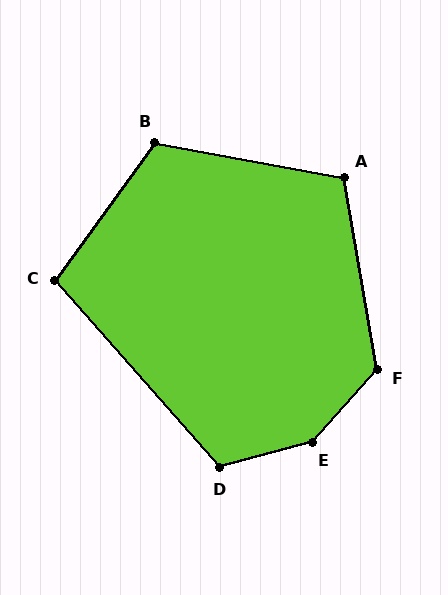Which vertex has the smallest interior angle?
C, at approximately 103 degrees.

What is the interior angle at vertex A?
Approximately 110 degrees (obtuse).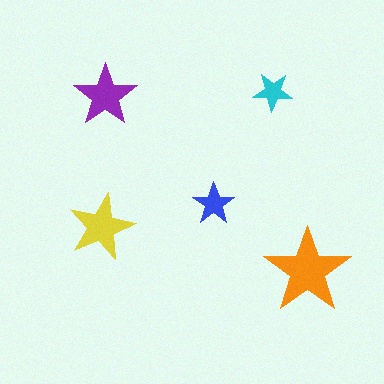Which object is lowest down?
The orange star is bottommost.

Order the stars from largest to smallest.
the orange one, the yellow one, the purple one, the blue one, the cyan one.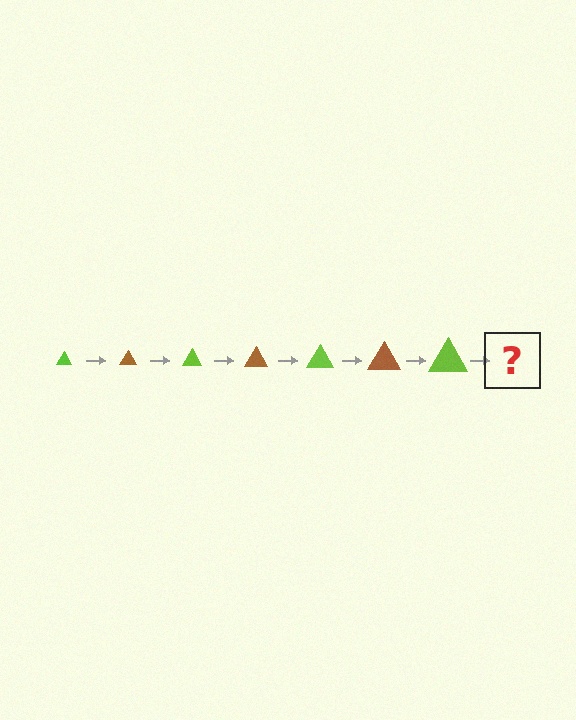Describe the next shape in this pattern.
It should be a brown triangle, larger than the previous one.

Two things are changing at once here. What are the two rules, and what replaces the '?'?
The two rules are that the triangle grows larger each step and the color cycles through lime and brown. The '?' should be a brown triangle, larger than the previous one.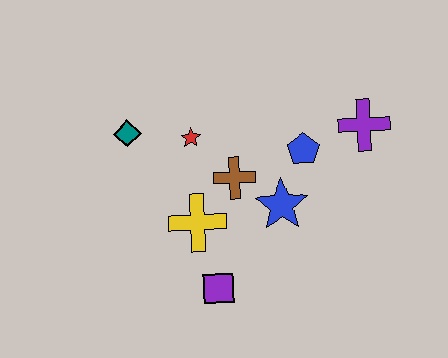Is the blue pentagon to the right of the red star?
Yes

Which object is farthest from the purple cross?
The teal diamond is farthest from the purple cross.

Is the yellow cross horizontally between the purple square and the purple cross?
No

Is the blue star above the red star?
No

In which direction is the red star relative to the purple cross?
The red star is to the left of the purple cross.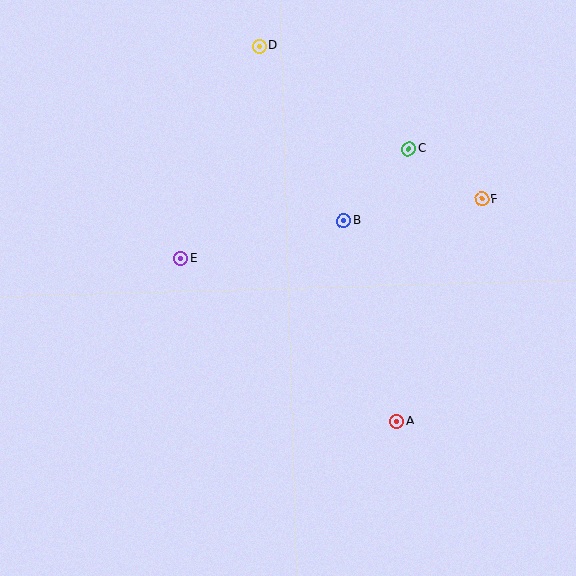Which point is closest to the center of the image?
Point B at (344, 220) is closest to the center.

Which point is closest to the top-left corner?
Point D is closest to the top-left corner.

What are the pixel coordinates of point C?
Point C is at (409, 149).